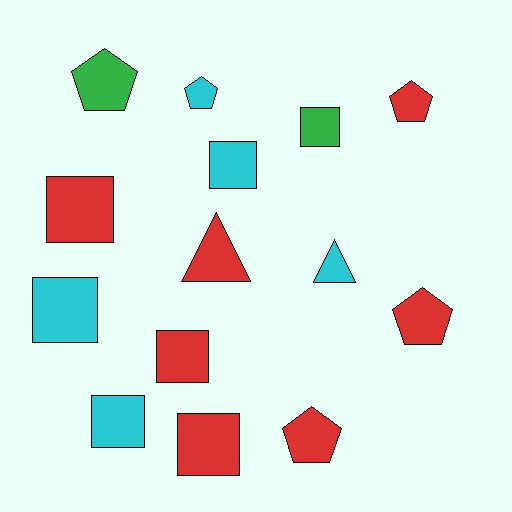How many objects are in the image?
There are 14 objects.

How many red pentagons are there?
There are 3 red pentagons.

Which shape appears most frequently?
Square, with 7 objects.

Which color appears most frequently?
Red, with 7 objects.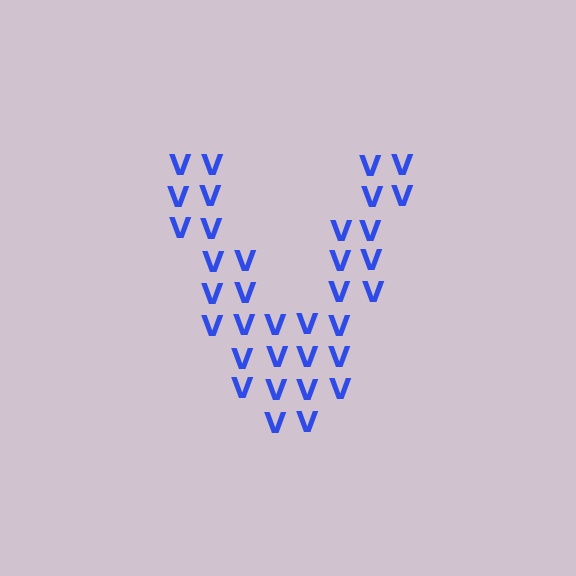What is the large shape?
The large shape is the letter V.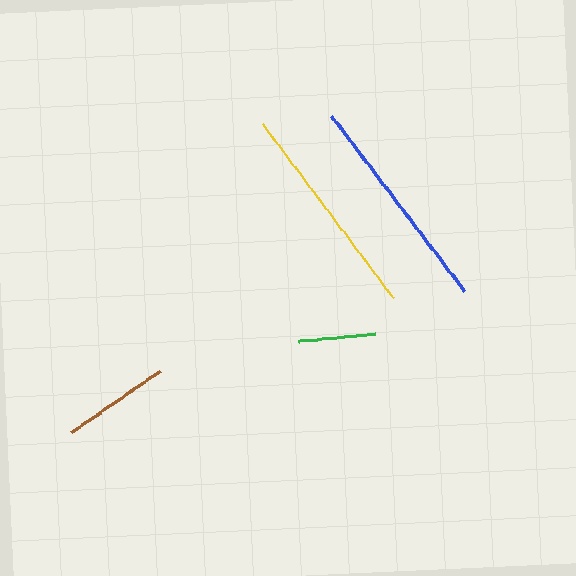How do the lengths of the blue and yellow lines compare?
The blue and yellow lines are approximately the same length.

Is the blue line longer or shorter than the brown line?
The blue line is longer than the brown line.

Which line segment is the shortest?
The green line is the shortest at approximately 77 pixels.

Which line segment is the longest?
The blue line is the longest at approximately 220 pixels.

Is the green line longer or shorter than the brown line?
The brown line is longer than the green line.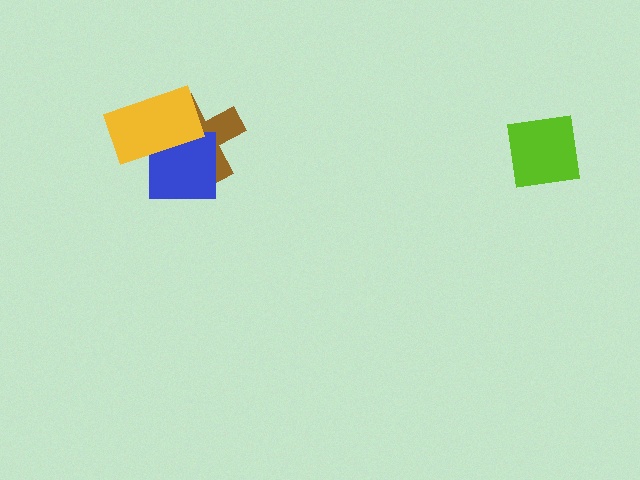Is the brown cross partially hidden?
Yes, it is partially covered by another shape.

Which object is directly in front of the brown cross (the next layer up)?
The blue square is directly in front of the brown cross.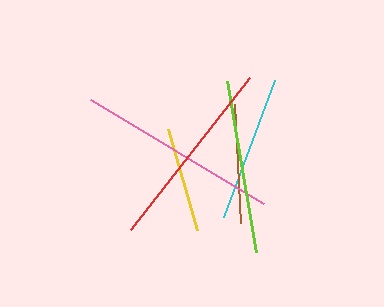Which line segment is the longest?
The pink line is the longest at approximately 202 pixels.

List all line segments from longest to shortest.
From longest to shortest: pink, red, lime, cyan, brown, yellow.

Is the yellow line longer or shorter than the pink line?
The pink line is longer than the yellow line.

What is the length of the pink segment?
The pink segment is approximately 202 pixels long.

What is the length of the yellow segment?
The yellow segment is approximately 105 pixels long.